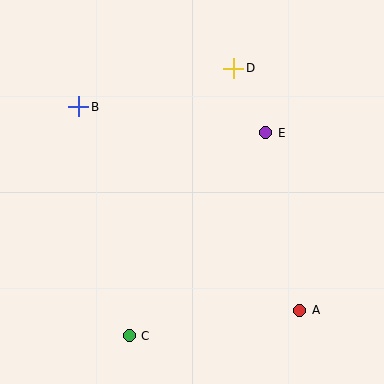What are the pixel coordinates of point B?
Point B is at (79, 107).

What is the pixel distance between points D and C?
The distance between D and C is 287 pixels.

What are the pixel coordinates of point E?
Point E is at (266, 133).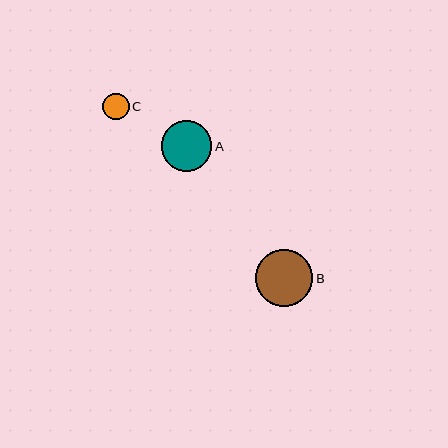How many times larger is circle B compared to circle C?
Circle B is approximately 2.2 times the size of circle C.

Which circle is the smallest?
Circle C is the smallest with a size of approximately 26 pixels.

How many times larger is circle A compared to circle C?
Circle A is approximately 1.9 times the size of circle C.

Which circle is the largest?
Circle B is the largest with a size of approximately 57 pixels.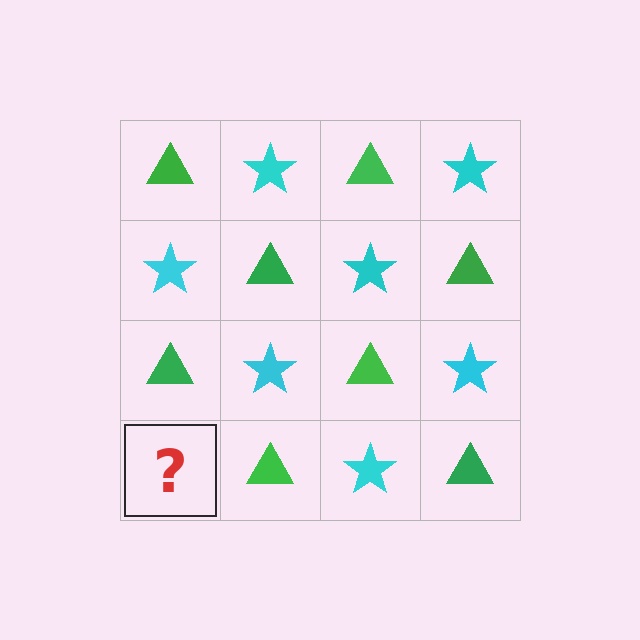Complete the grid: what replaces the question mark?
The question mark should be replaced with a cyan star.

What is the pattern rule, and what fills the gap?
The rule is that it alternates green triangle and cyan star in a checkerboard pattern. The gap should be filled with a cyan star.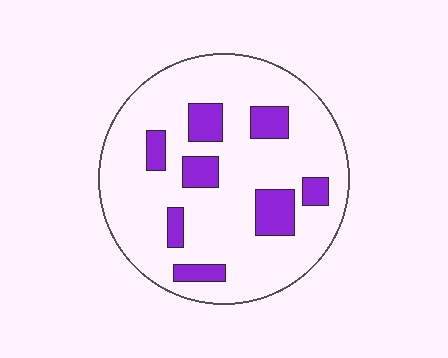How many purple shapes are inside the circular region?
8.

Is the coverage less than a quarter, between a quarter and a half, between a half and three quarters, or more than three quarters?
Less than a quarter.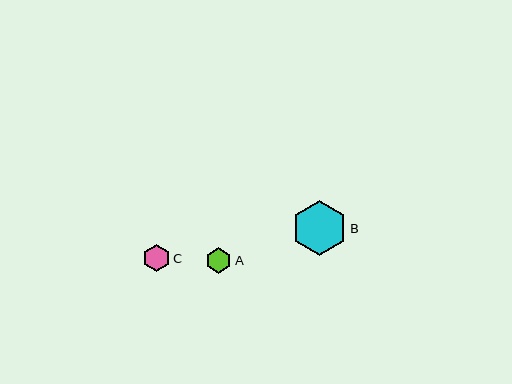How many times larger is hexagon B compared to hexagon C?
Hexagon B is approximately 2.0 times the size of hexagon C.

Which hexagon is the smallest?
Hexagon A is the smallest with a size of approximately 26 pixels.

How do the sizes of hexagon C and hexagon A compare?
Hexagon C and hexagon A are approximately the same size.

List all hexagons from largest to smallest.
From largest to smallest: B, C, A.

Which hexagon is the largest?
Hexagon B is the largest with a size of approximately 55 pixels.